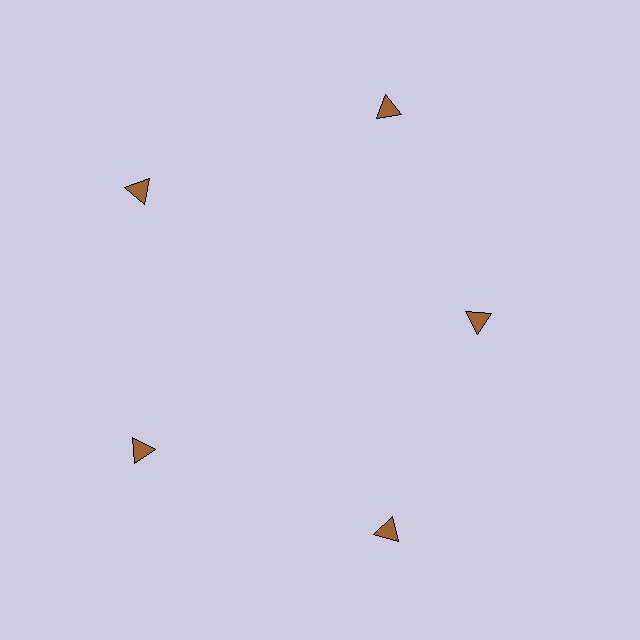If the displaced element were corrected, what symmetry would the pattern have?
It would have 5-fold rotational symmetry — the pattern would map onto itself every 72 degrees.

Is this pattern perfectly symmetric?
No. The 5 brown triangles are arranged in a ring, but one element near the 3 o'clock position is pulled inward toward the center, breaking the 5-fold rotational symmetry.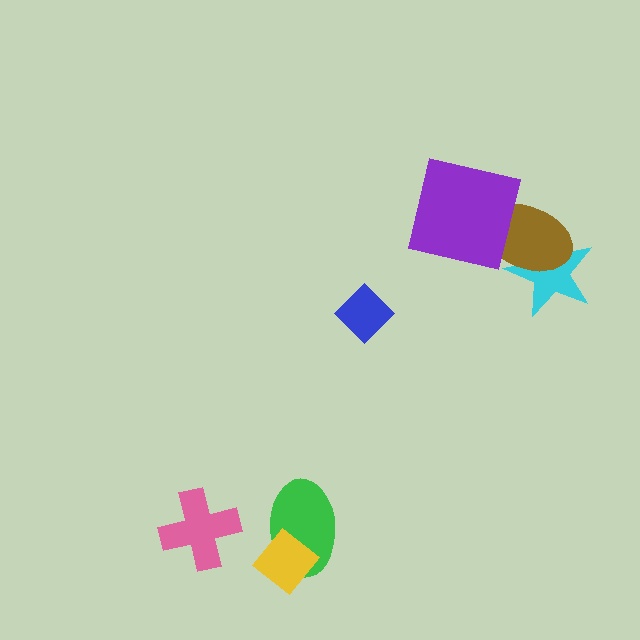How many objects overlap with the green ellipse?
1 object overlaps with the green ellipse.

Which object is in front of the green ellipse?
The yellow diamond is in front of the green ellipse.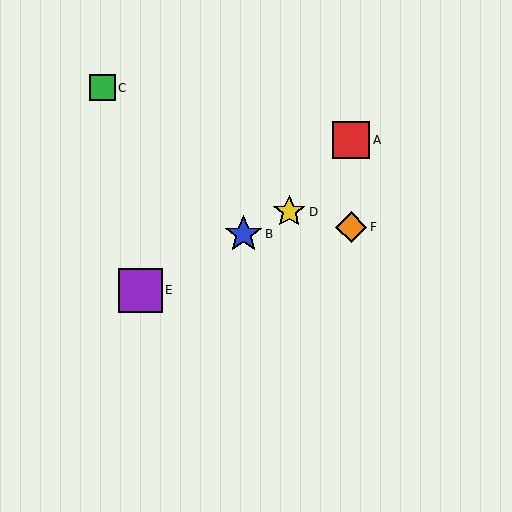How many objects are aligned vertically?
2 objects (A, F) are aligned vertically.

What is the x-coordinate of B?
Object B is at x≈244.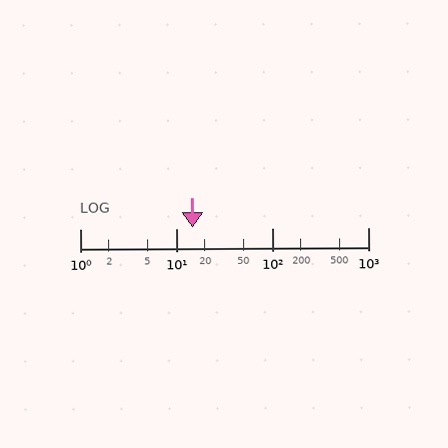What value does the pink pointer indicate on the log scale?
The pointer indicates approximately 15.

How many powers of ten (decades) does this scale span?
The scale spans 3 decades, from 1 to 1000.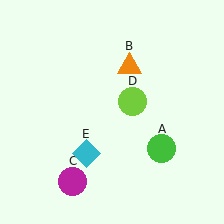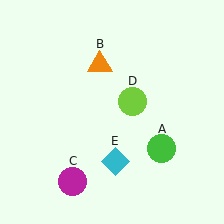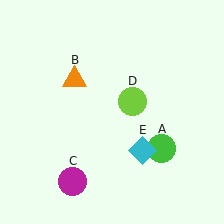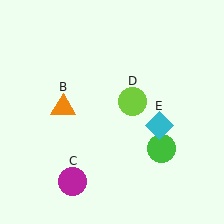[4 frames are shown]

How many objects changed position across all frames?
2 objects changed position: orange triangle (object B), cyan diamond (object E).